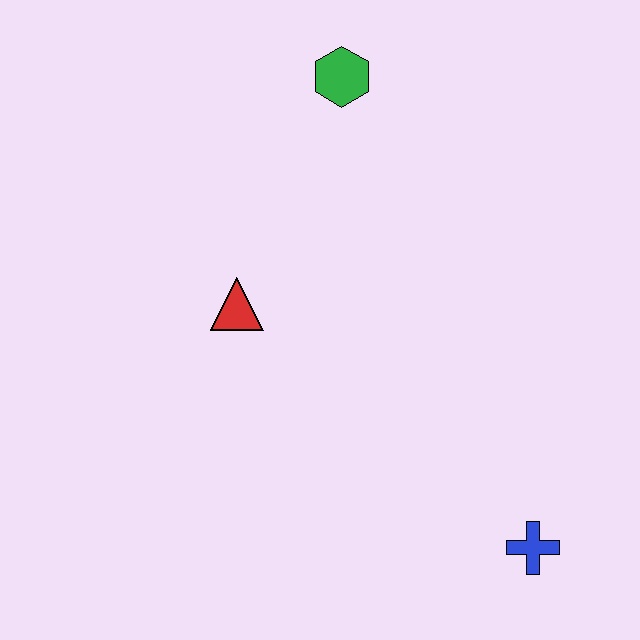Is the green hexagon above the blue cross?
Yes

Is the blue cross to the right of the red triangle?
Yes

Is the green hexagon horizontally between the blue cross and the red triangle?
Yes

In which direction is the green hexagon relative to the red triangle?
The green hexagon is above the red triangle.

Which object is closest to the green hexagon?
The red triangle is closest to the green hexagon.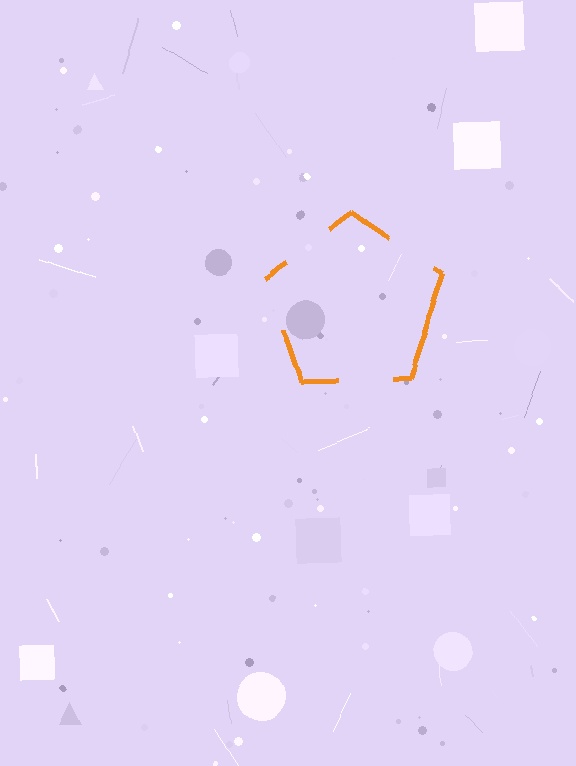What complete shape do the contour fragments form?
The contour fragments form a pentagon.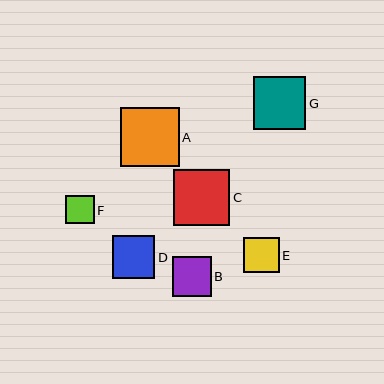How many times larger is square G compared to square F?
Square G is approximately 1.9 times the size of square F.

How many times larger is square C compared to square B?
Square C is approximately 1.4 times the size of square B.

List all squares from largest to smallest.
From largest to smallest: A, C, G, D, B, E, F.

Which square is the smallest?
Square F is the smallest with a size of approximately 28 pixels.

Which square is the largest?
Square A is the largest with a size of approximately 59 pixels.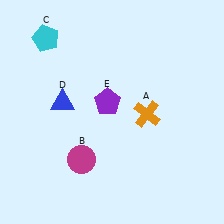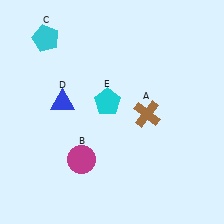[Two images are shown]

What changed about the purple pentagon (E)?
In Image 1, E is purple. In Image 2, it changed to cyan.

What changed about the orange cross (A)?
In Image 1, A is orange. In Image 2, it changed to brown.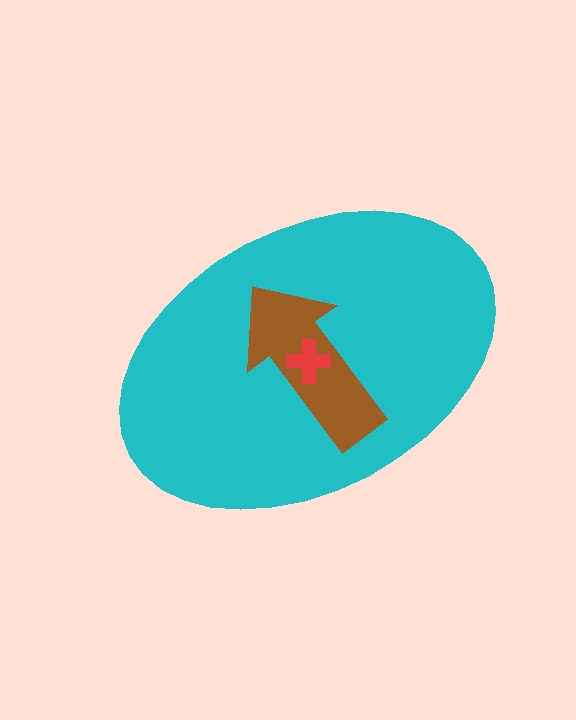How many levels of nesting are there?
3.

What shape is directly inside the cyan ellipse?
The brown arrow.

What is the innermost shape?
The red cross.